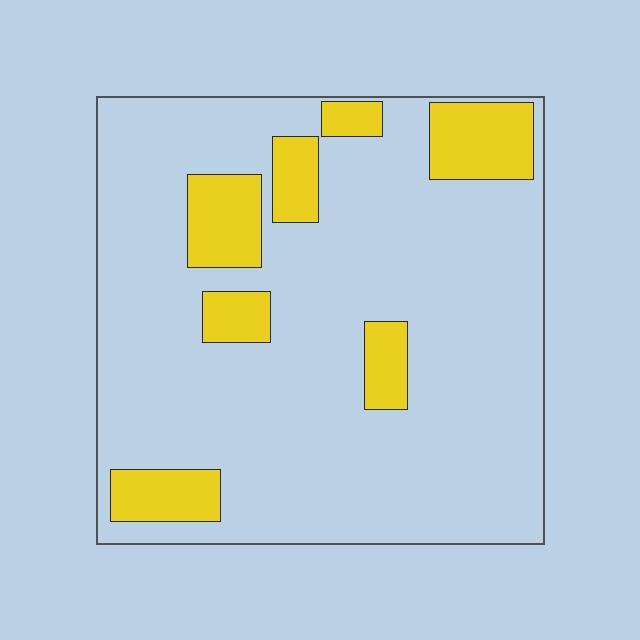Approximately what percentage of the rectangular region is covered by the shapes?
Approximately 15%.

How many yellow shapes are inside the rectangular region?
7.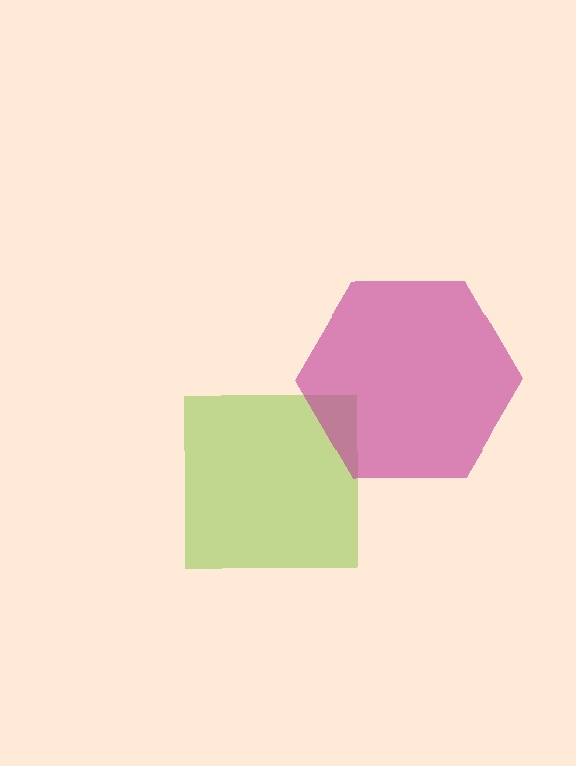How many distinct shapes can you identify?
There are 2 distinct shapes: a lime square, a magenta hexagon.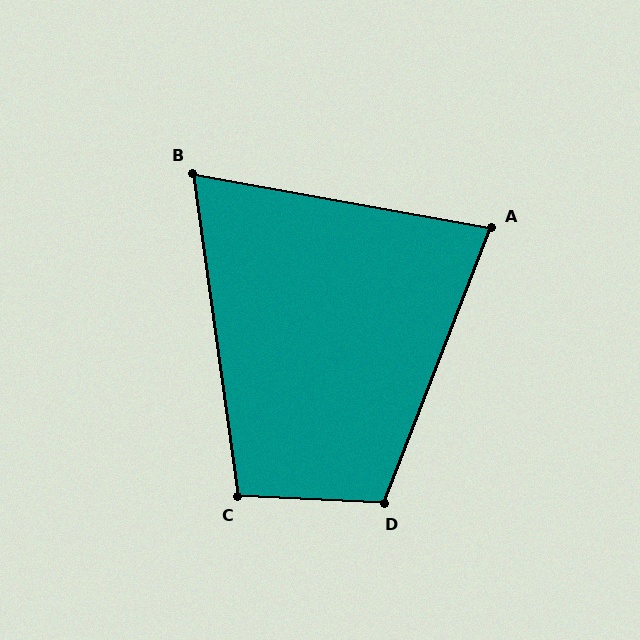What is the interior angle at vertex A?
Approximately 79 degrees (acute).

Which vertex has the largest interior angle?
D, at approximately 108 degrees.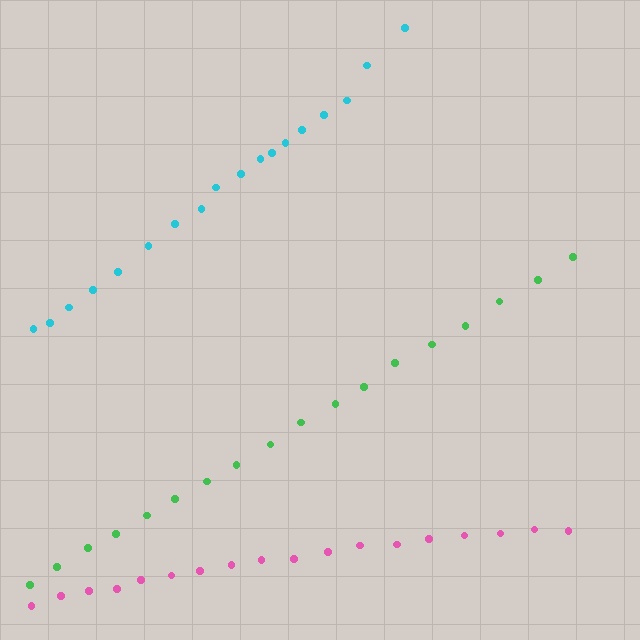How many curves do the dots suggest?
There are 3 distinct paths.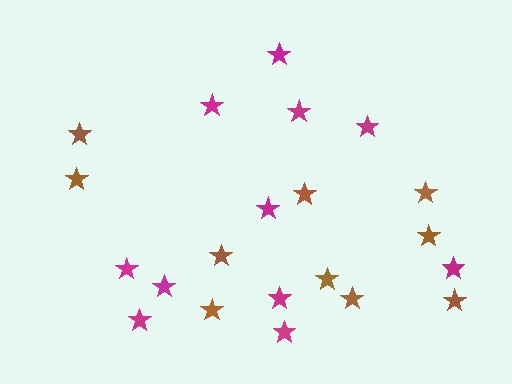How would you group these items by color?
There are 2 groups: one group of brown stars (10) and one group of magenta stars (11).